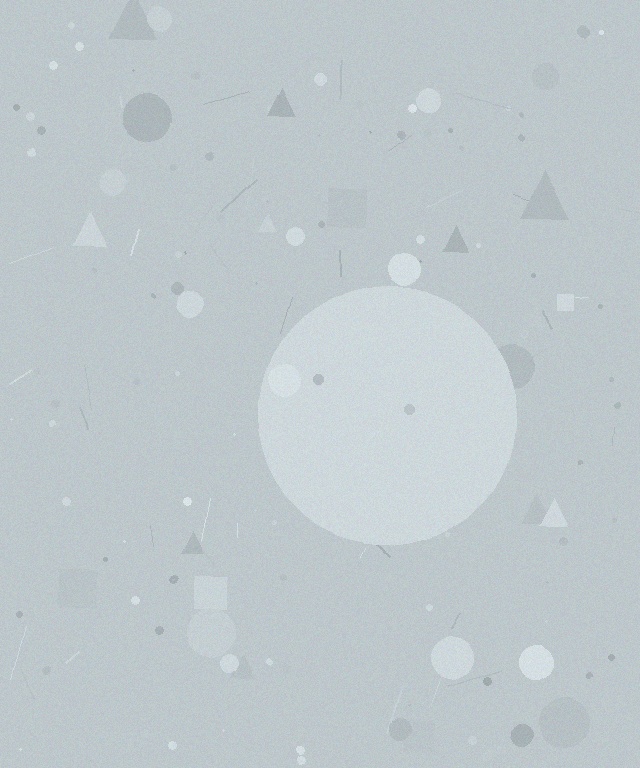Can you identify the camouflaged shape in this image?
The camouflaged shape is a circle.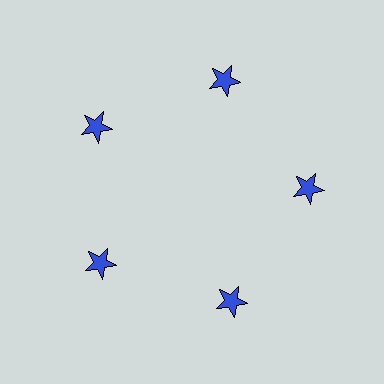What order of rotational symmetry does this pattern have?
This pattern has 5-fold rotational symmetry.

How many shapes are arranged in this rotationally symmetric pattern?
There are 5 shapes, arranged in 5 groups of 1.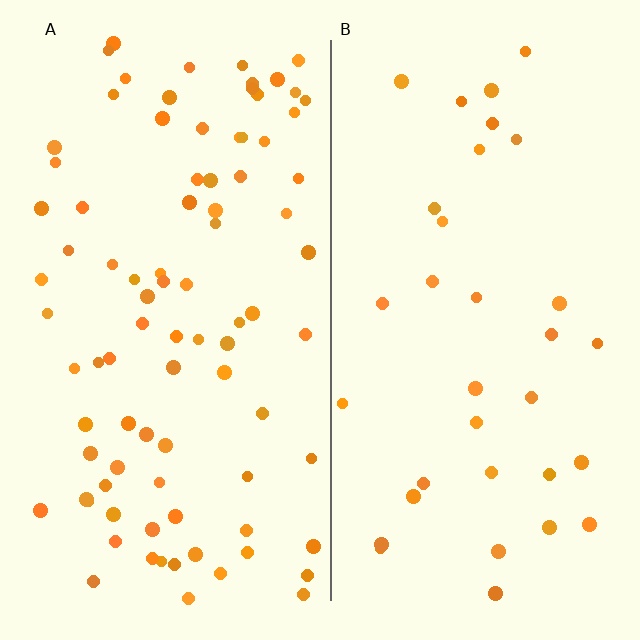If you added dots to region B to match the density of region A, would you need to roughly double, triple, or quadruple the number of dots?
Approximately triple.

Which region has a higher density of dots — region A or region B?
A (the left).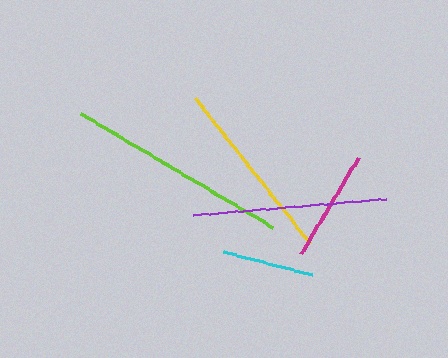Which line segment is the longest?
The lime line is the longest at approximately 223 pixels.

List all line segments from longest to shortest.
From longest to shortest: lime, purple, yellow, magenta, cyan.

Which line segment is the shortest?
The cyan line is the shortest at approximately 91 pixels.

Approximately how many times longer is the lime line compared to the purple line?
The lime line is approximately 1.1 times the length of the purple line.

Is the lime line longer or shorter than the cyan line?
The lime line is longer than the cyan line.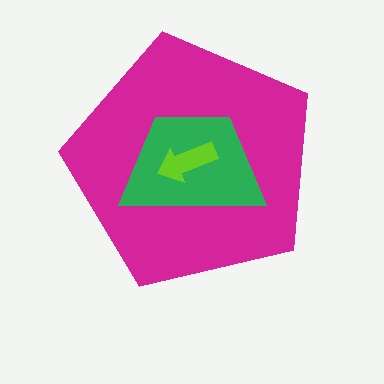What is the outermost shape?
The magenta pentagon.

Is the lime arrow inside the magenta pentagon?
Yes.